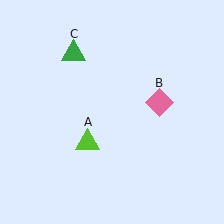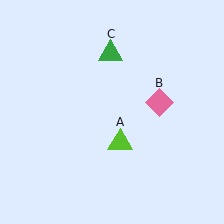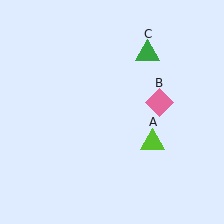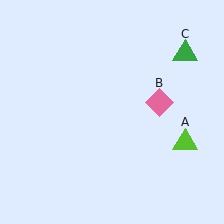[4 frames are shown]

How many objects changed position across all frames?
2 objects changed position: lime triangle (object A), green triangle (object C).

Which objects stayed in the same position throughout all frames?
Pink diamond (object B) remained stationary.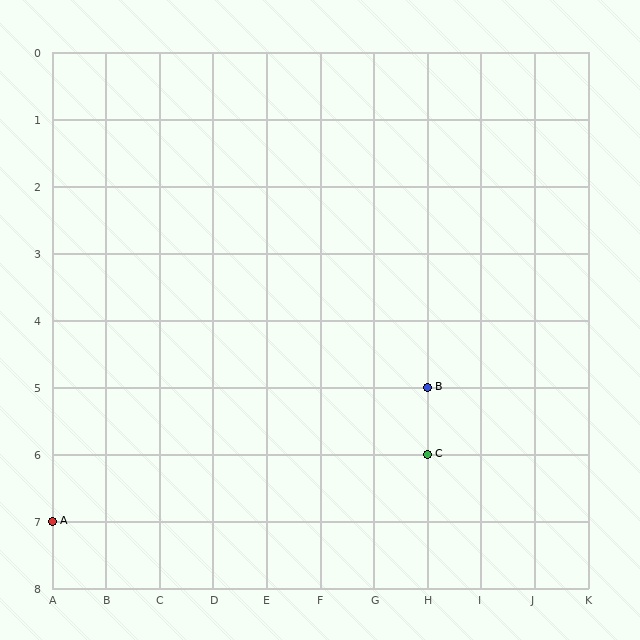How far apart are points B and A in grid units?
Points B and A are 7 columns and 2 rows apart (about 7.3 grid units diagonally).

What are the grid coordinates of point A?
Point A is at grid coordinates (A, 7).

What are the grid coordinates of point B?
Point B is at grid coordinates (H, 5).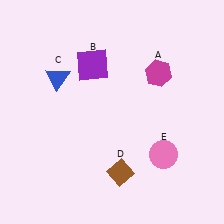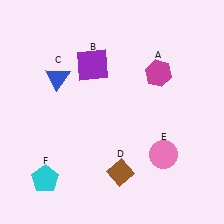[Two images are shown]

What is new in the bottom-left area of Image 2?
A cyan pentagon (F) was added in the bottom-left area of Image 2.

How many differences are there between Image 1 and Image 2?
There is 1 difference between the two images.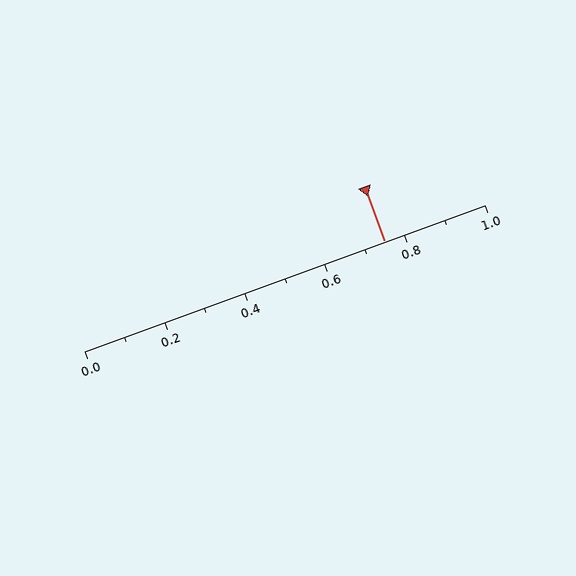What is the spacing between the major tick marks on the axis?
The major ticks are spaced 0.2 apart.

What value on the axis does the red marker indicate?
The marker indicates approximately 0.75.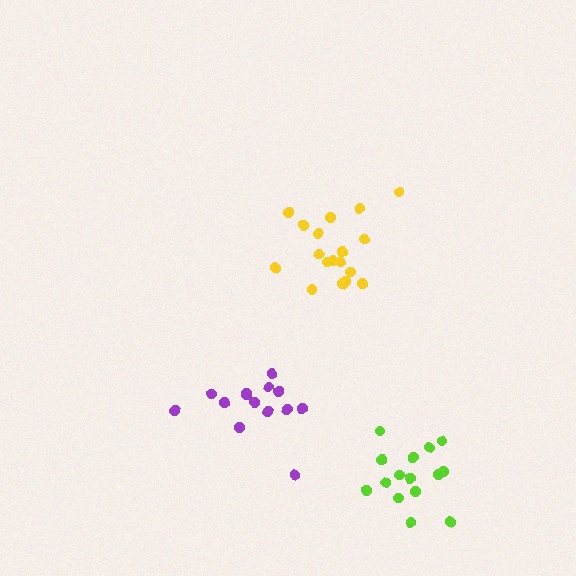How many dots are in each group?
Group 1: 18 dots, Group 2: 15 dots, Group 3: 14 dots (47 total).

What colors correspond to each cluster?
The clusters are colored: yellow, lime, purple.